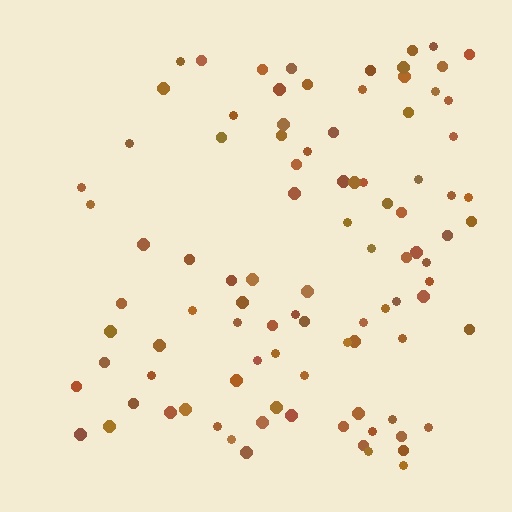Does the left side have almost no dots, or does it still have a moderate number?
Still a moderate number, just noticeably fewer than the right.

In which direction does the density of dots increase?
From left to right, with the right side densest.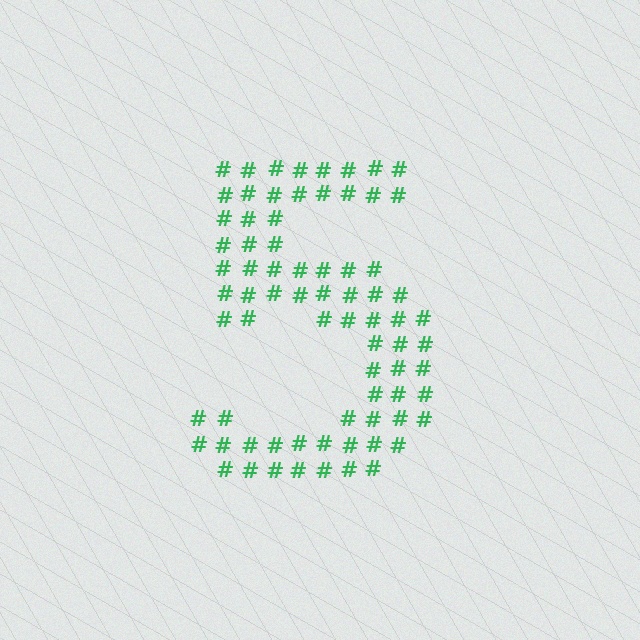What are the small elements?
The small elements are hash symbols.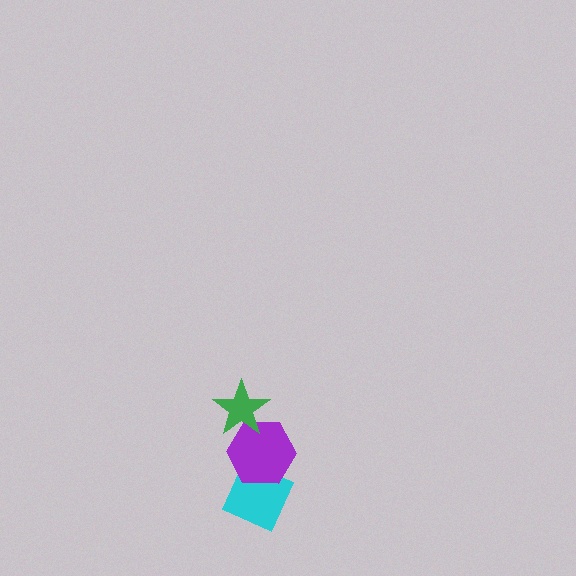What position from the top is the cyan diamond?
The cyan diamond is 3rd from the top.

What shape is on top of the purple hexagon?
The green star is on top of the purple hexagon.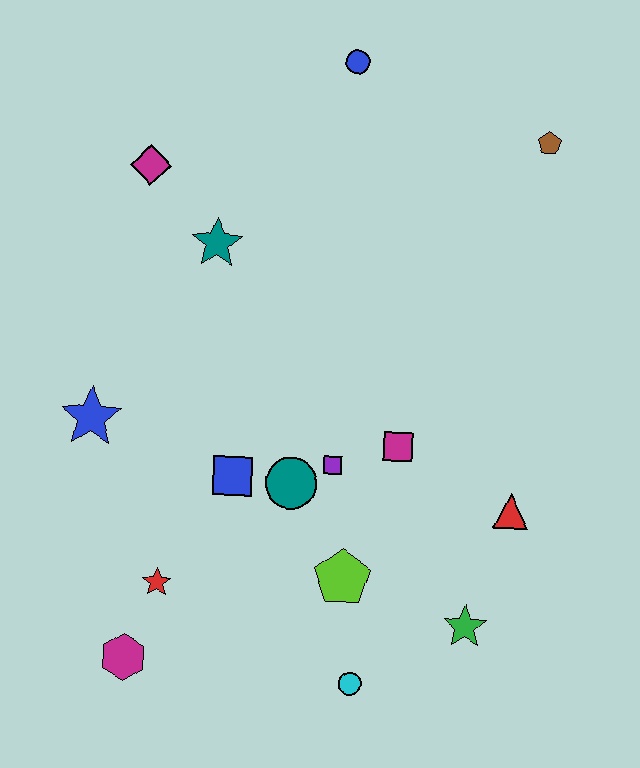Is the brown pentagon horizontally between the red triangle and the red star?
No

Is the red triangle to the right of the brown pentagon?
No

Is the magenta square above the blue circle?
No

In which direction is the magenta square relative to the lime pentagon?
The magenta square is above the lime pentagon.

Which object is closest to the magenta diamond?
The teal star is closest to the magenta diamond.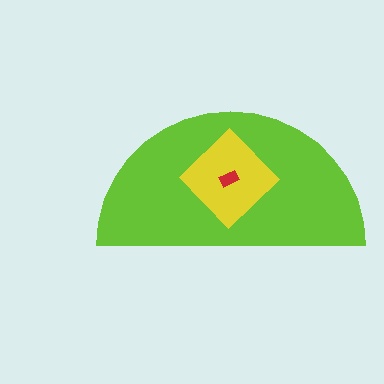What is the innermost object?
The red rectangle.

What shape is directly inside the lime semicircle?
The yellow diamond.